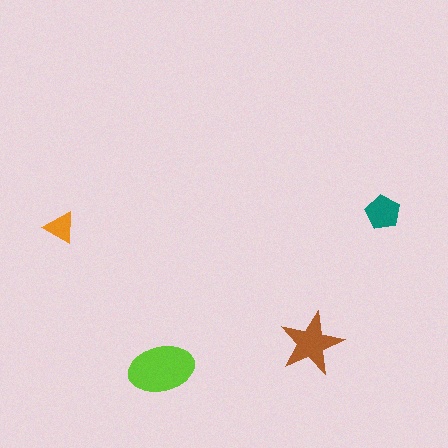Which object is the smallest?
The orange triangle.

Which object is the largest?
The lime ellipse.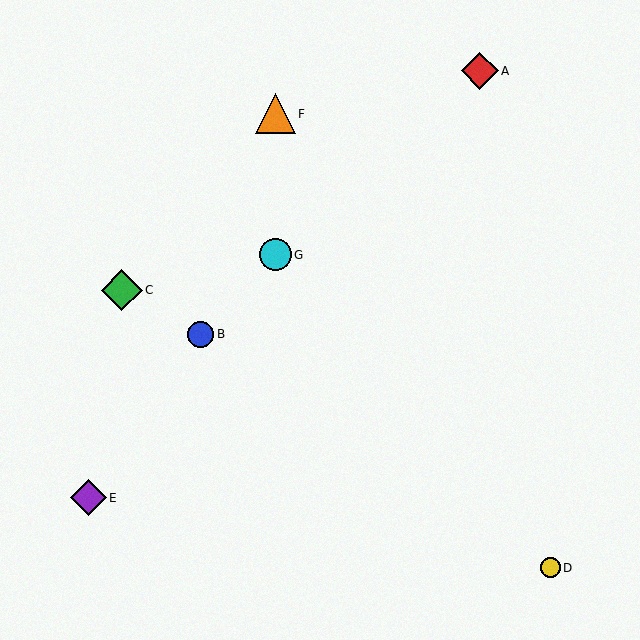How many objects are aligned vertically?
2 objects (F, G) are aligned vertically.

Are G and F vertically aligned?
Yes, both are at x≈275.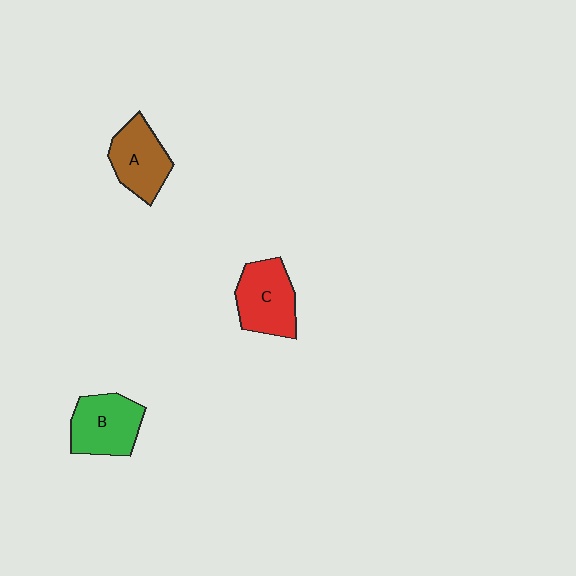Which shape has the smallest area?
Shape A (brown).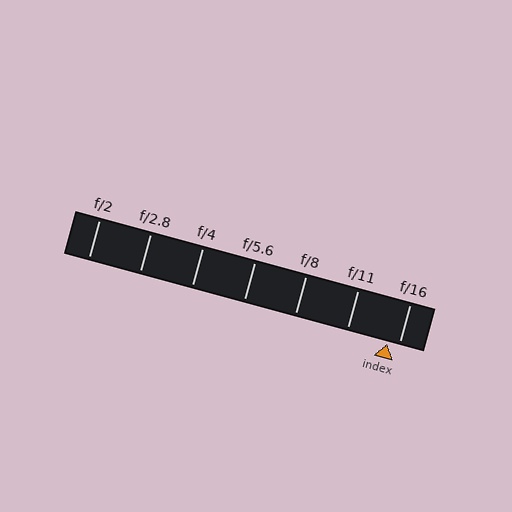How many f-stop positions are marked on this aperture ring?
There are 7 f-stop positions marked.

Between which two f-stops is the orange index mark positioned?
The index mark is between f/11 and f/16.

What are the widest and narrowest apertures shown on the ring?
The widest aperture shown is f/2 and the narrowest is f/16.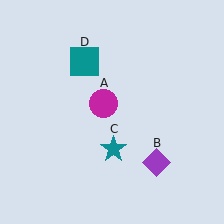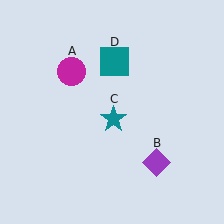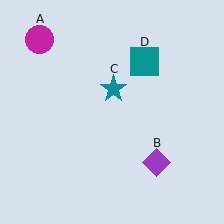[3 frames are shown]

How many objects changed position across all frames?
3 objects changed position: magenta circle (object A), teal star (object C), teal square (object D).